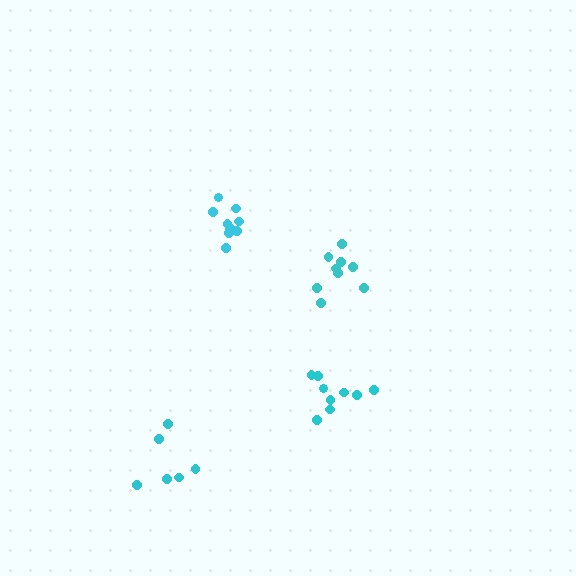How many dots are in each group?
Group 1: 6 dots, Group 2: 9 dots, Group 3: 9 dots, Group 4: 9 dots (33 total).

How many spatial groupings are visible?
There are 4 spatial groupings.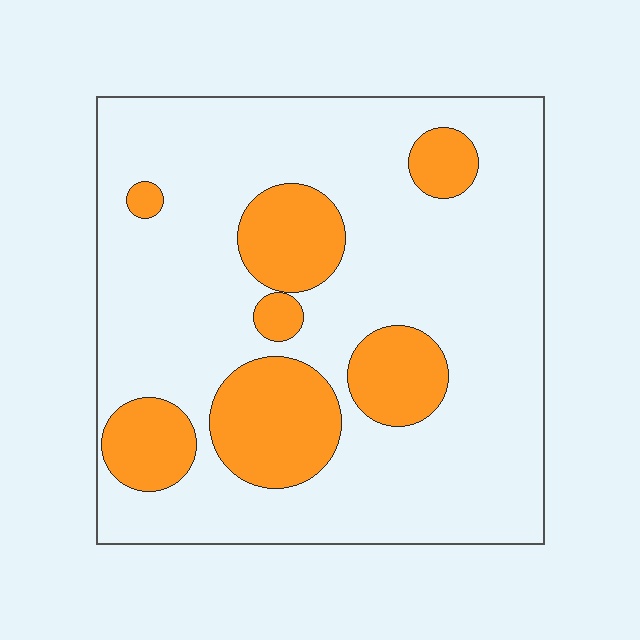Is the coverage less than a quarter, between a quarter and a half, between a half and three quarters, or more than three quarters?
Less than a quarter.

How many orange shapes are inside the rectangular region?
7.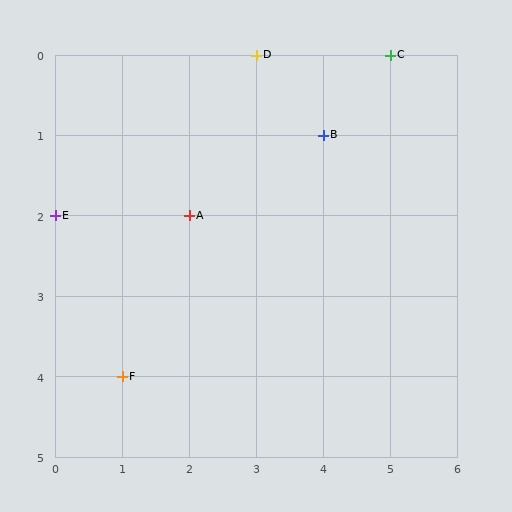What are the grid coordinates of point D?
Point D is at grid coordinates (3, 0).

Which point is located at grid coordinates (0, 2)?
Point E is at (0, 2).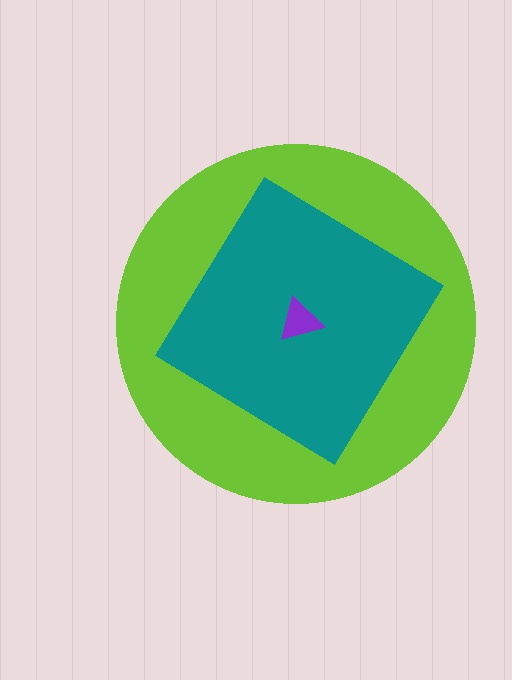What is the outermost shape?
The lime circle.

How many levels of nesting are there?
3.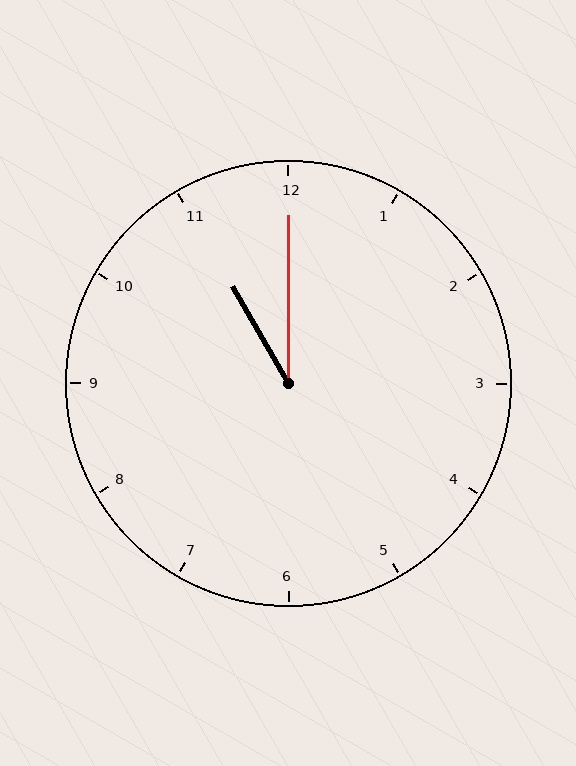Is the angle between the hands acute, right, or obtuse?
It is acute.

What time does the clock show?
11:00.